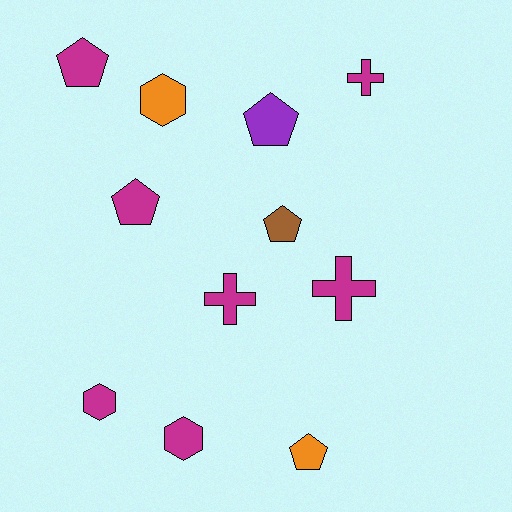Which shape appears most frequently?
Pentagon, with 5 objects.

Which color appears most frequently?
Magenta, with 7 objects.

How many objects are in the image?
There are 11 objects.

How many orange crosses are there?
There are no orange crosses.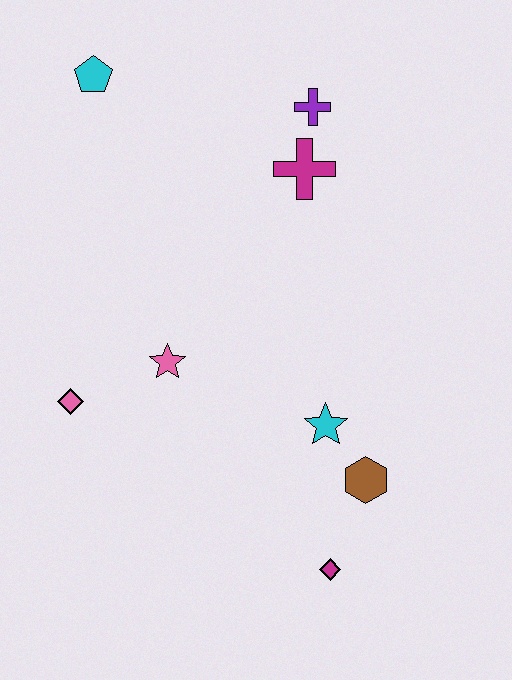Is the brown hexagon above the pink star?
No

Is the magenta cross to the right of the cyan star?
No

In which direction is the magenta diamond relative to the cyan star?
The magenta diamond is below the cyan star.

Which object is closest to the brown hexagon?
The cyan star is closest to the brown hexagon.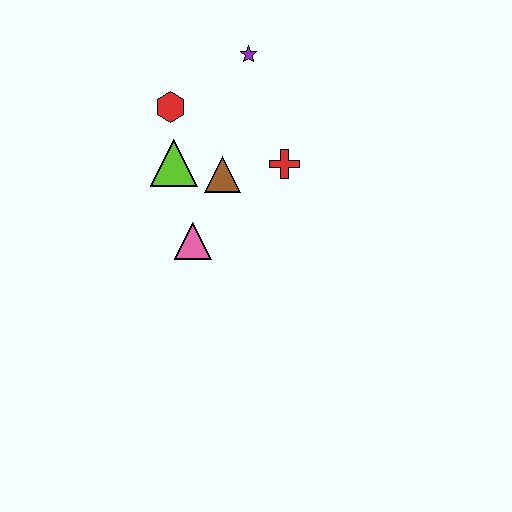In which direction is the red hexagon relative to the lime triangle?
The red hexagon is above the lime triangle.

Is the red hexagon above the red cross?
Yes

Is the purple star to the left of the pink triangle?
No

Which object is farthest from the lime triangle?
The purple star is farthest from the lime triangle.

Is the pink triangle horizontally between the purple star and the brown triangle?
No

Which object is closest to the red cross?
The brown triangle is closest to the red cross.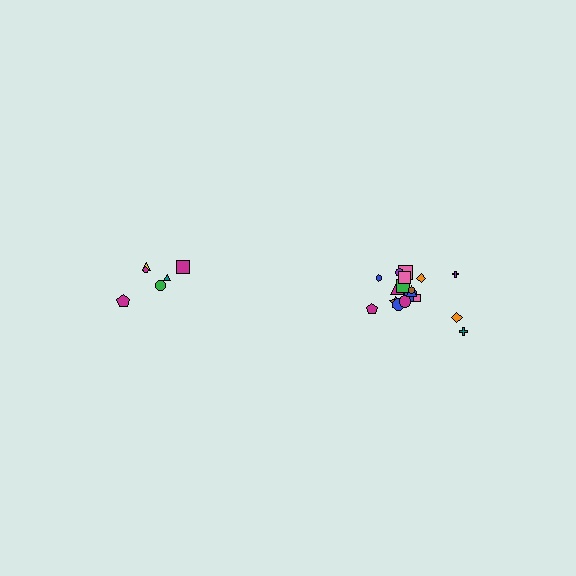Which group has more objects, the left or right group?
The right group.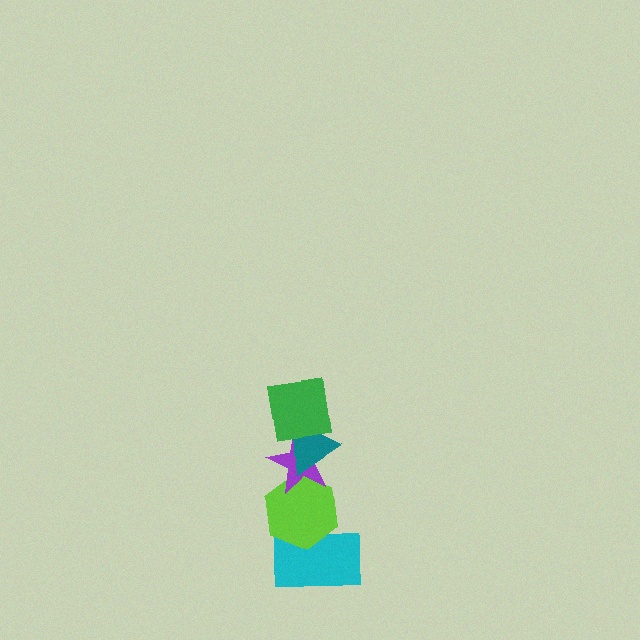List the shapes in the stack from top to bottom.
From top to bottom: the green square, the teal triangle, the purple star, the lime hexagon, the cyan rectangle.